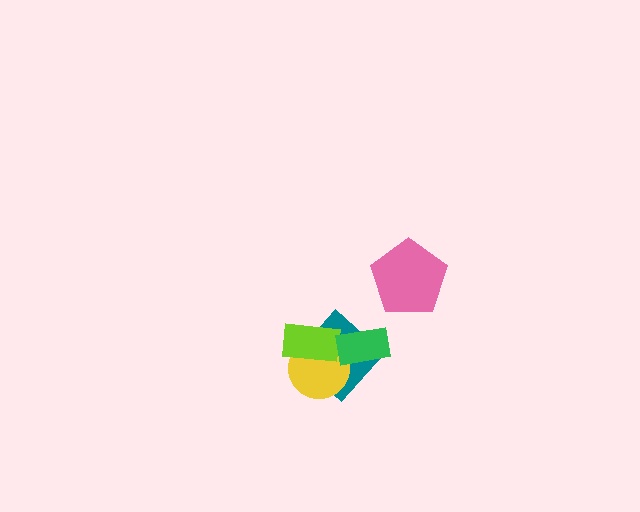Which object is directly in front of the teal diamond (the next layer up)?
The yellow circle is directly in front of the teal diamond.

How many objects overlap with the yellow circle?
3 objects overlap with the yellow circle.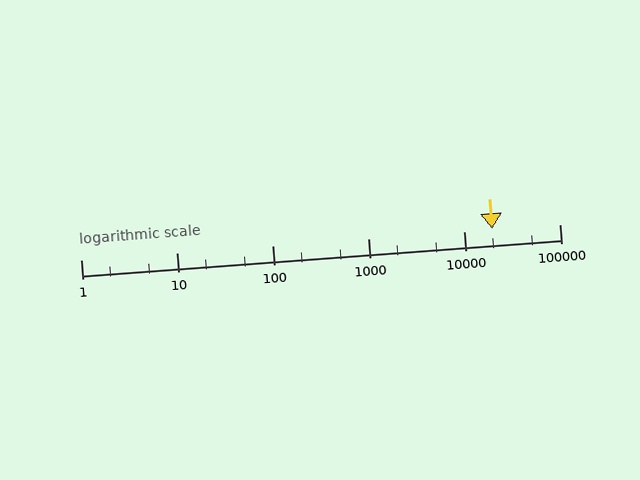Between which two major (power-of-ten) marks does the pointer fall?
The pointer is between 10000 and 100000.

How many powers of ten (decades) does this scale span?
The scale spans 5 decades, from 1 to 100000.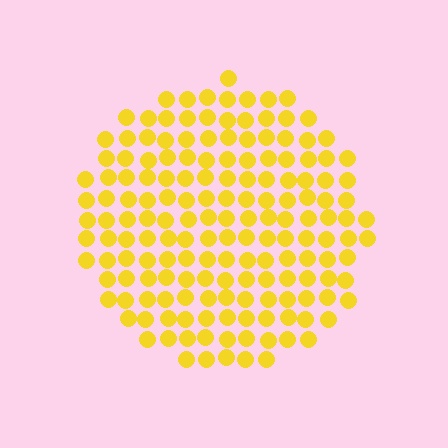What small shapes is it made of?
It is made of small circles.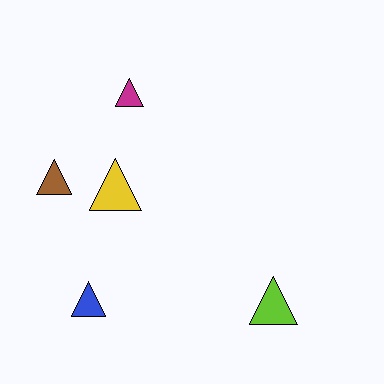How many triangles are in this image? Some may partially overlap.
There are 5 triangles.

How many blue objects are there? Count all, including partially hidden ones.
There is 1 blue object.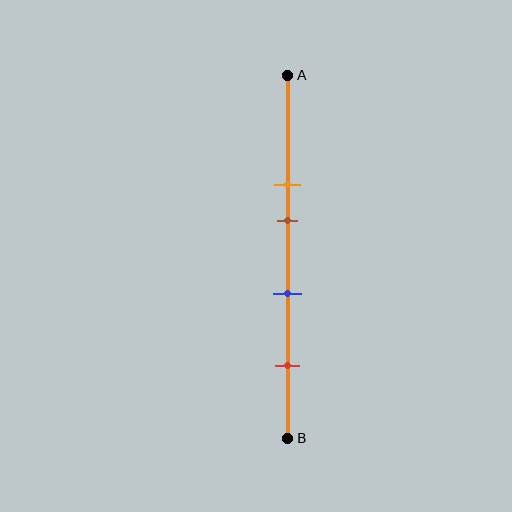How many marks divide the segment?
There are 4 marks dividing the segment.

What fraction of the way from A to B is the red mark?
The red mark is approximately 80% (0.8) of the way from A to B.